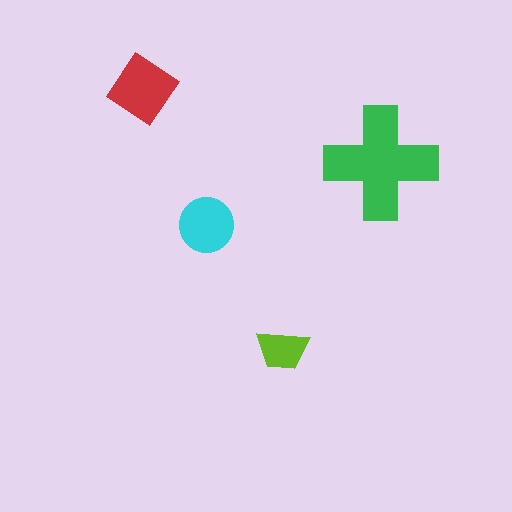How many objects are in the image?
There are 4 objects in the image.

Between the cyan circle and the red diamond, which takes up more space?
The red diamond.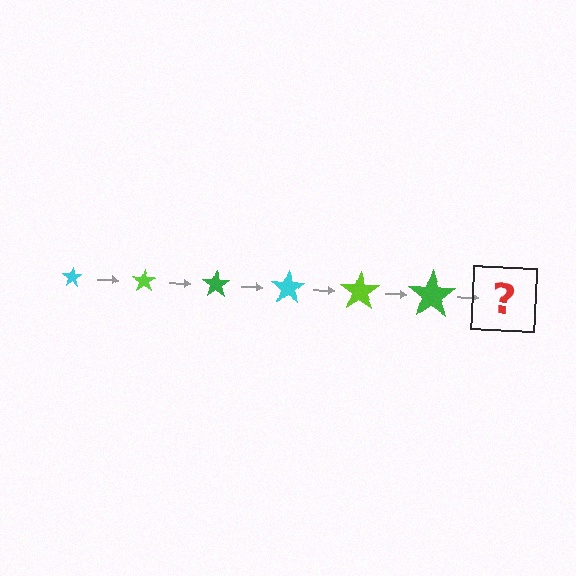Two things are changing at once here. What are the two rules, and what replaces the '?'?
The two rules are that the star grows larger each step and the color cycles through cyan, lime, and green. The '?' should be a cyan star, larger than the previous one.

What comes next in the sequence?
The next element should be a cyan star, larger than the previous one.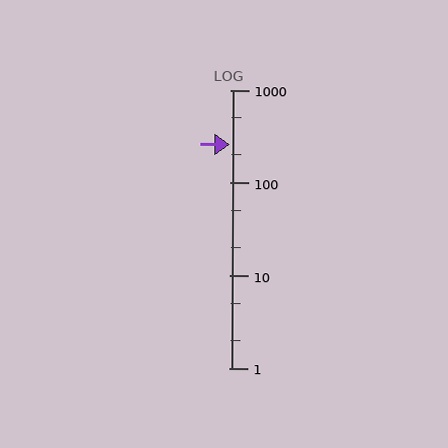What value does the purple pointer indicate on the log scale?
The pointer indicates approximately 260.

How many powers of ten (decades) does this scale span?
The scale spans 3 decades, from 1 to 1000.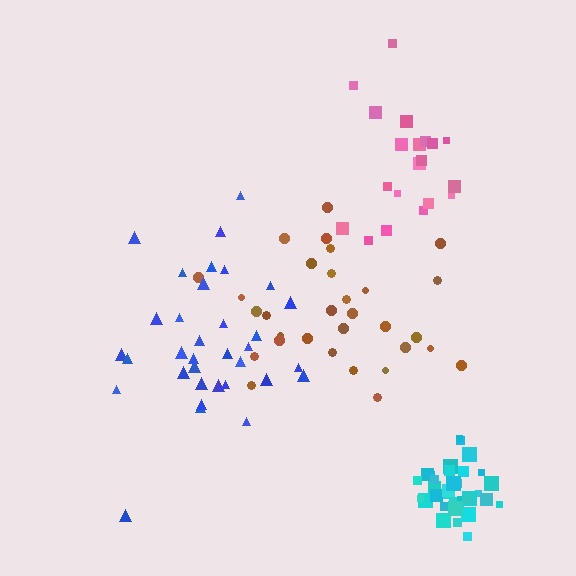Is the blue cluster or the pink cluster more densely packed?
Pink.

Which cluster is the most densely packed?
Cyan.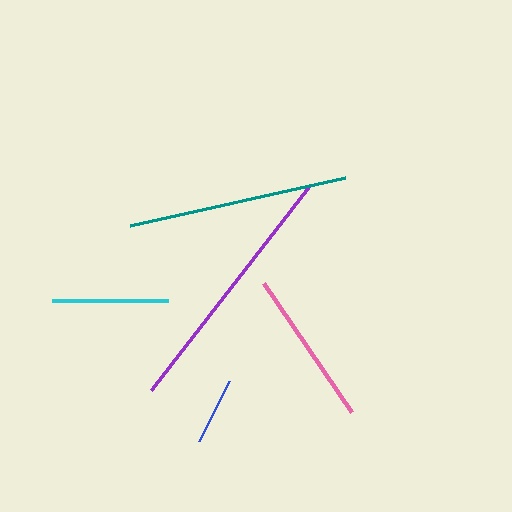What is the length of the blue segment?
The blue segment is approximately 67 pixels long.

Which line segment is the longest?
The purple line is the longest at approximately 259 pixels.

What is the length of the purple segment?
The purple segment is approximately 259 pixels long.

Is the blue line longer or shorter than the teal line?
The teal line is longer than the blue line.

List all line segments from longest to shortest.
From longest to shortest: purple, teal, pink, cyan, blue.